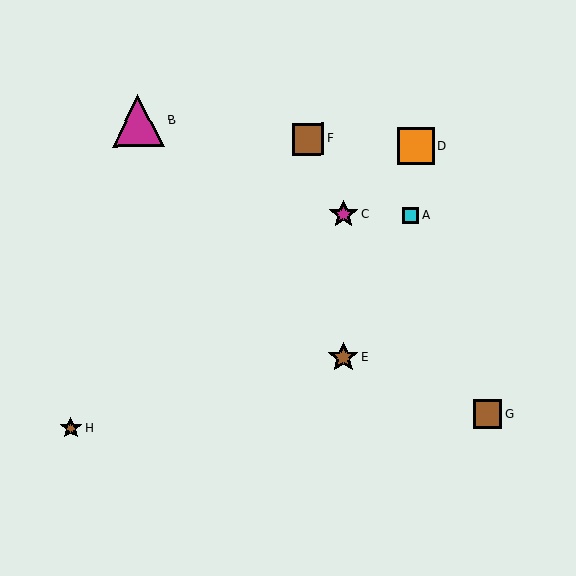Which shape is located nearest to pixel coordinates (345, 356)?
The brown star (labeled E) at (343, 357) is nearest to that location.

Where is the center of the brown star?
The center of the brown star is at (343, 357).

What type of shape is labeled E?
Shape E is a brown star.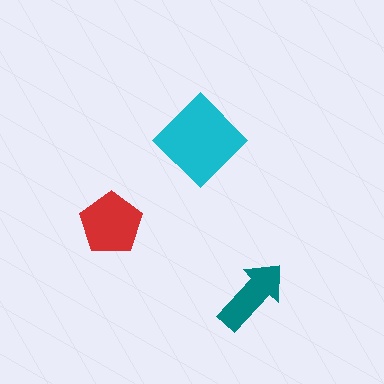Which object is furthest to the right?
The teal arrow is rightmost.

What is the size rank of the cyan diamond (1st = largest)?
1st.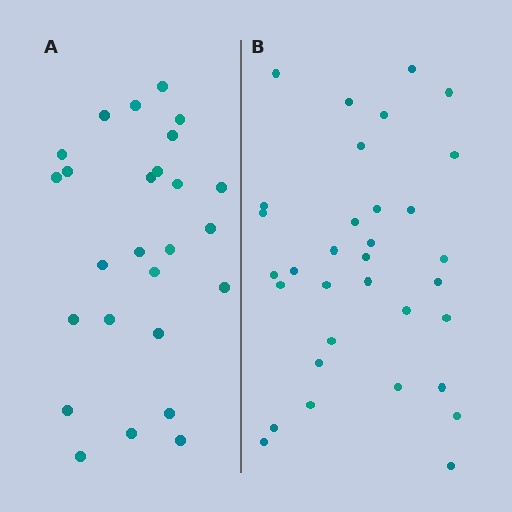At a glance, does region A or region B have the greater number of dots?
Region B (the right region) has more dots.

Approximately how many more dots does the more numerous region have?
Region B has roughly 8 or so more dots than region A.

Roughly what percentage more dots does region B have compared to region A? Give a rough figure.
About 25% more.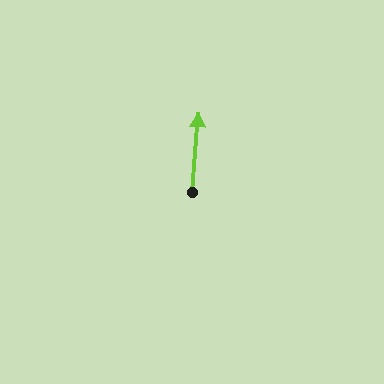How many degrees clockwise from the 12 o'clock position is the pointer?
Approximately 5 degrees.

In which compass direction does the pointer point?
North.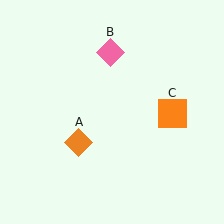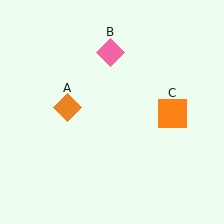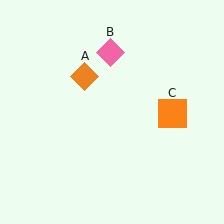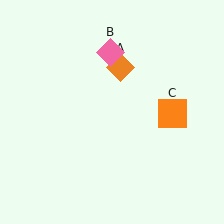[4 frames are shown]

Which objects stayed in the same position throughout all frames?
Pink diamond (object B) and orange square (object C) remained stationary.